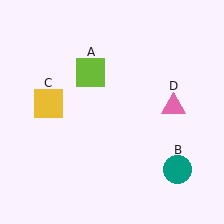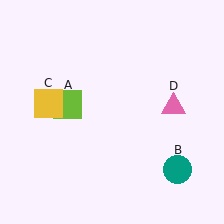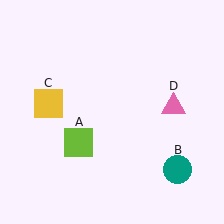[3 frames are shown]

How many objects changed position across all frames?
1 object changed position: lime square (object A).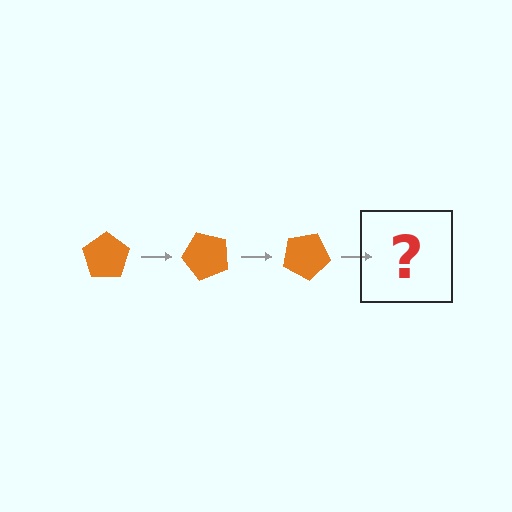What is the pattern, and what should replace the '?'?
The pattern is that the pentagon rotates 50 degrees each step. The '?' should be an orange pentagon rotated 150 degrees.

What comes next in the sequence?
The next element should be an orange pentagon rotated 150 degrees.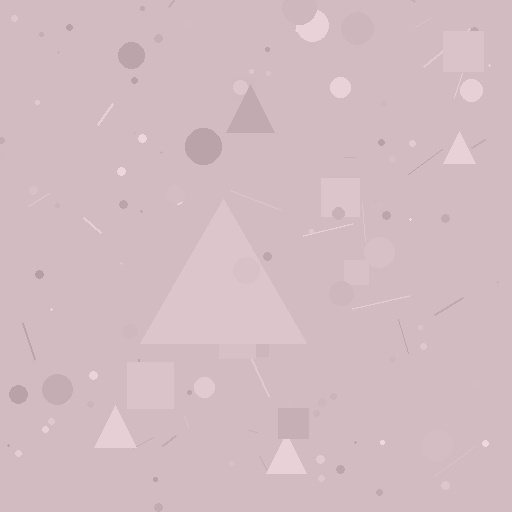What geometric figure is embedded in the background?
A triangle is embedded in the background.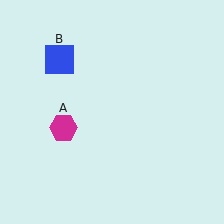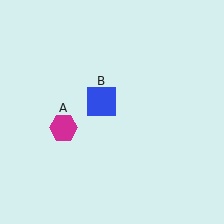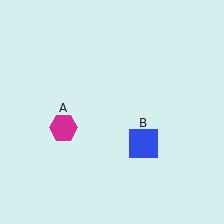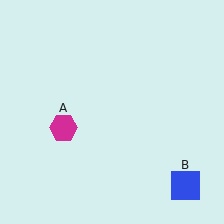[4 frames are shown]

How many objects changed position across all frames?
1 object changed position: blue square (object B).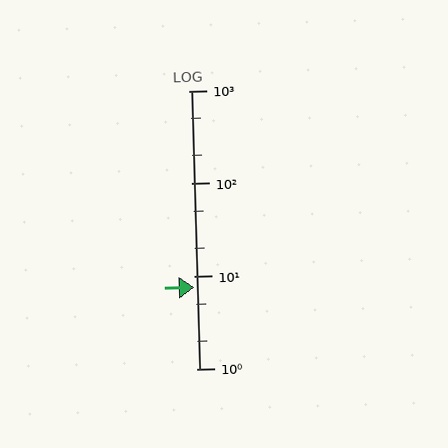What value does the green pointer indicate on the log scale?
The pointer indicates approximately 7.5.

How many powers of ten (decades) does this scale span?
The scale spans 3 decades, from 1 to 1000.